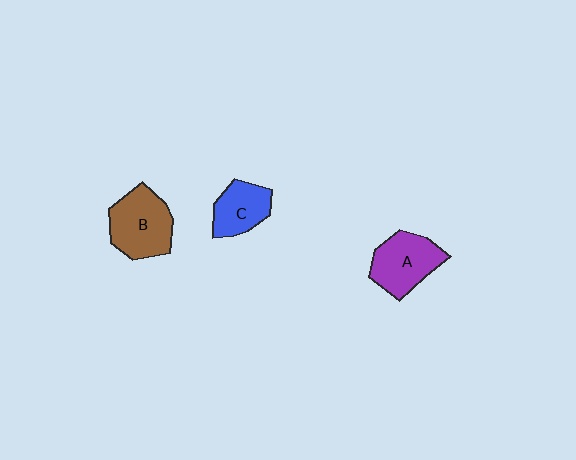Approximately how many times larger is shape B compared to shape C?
Approximately 1.4 times.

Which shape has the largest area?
Shape B (brown).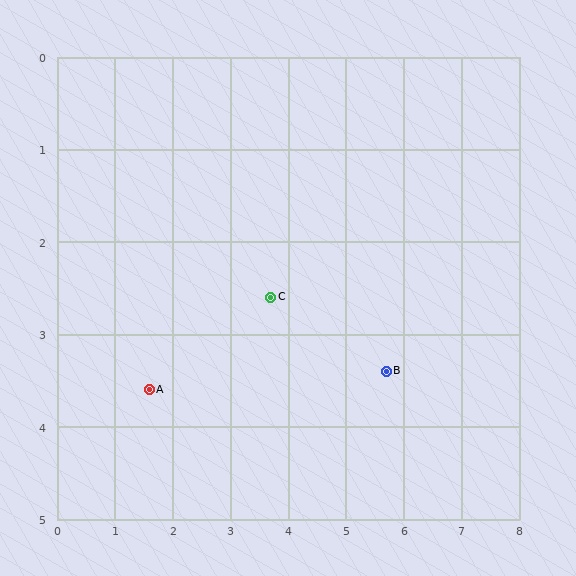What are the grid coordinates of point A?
Point A is at approximately (1.6, 3.6).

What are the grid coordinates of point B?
Point B is at approximately (5.7, 3.4).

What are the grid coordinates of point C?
Point C is at approximately (3.7, 2.6).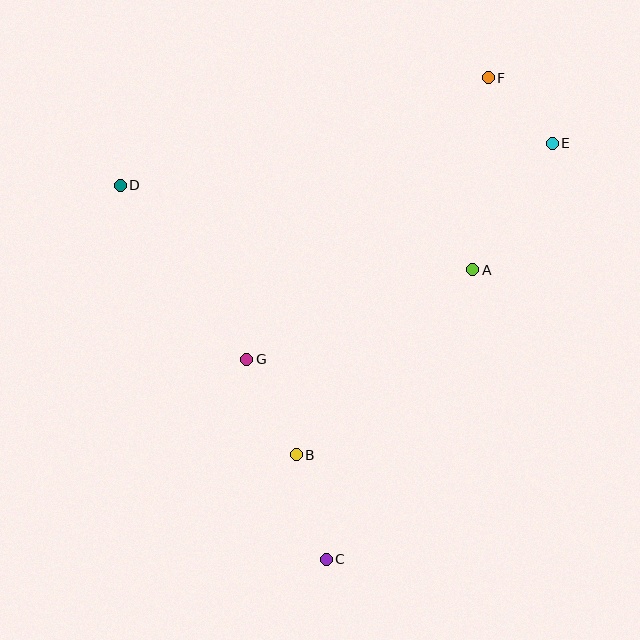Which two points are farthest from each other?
Points C and F are farthest from each other.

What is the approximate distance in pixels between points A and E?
The distance between A and E is approximately 149 pixels.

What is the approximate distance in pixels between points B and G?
The distance between B and G is approximately 107 pixels.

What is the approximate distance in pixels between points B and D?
The distance between B and D is approximately 322 pixels.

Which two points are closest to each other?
Points E and F are closest to each other.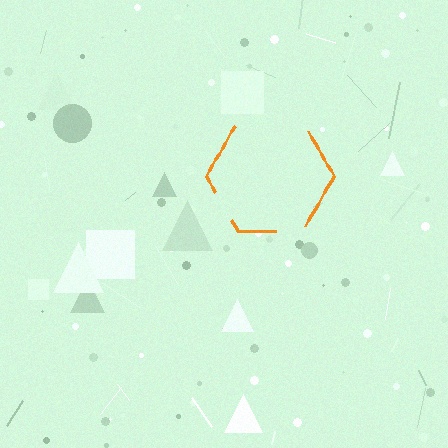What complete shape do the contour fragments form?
The contour fragments form a hexagon.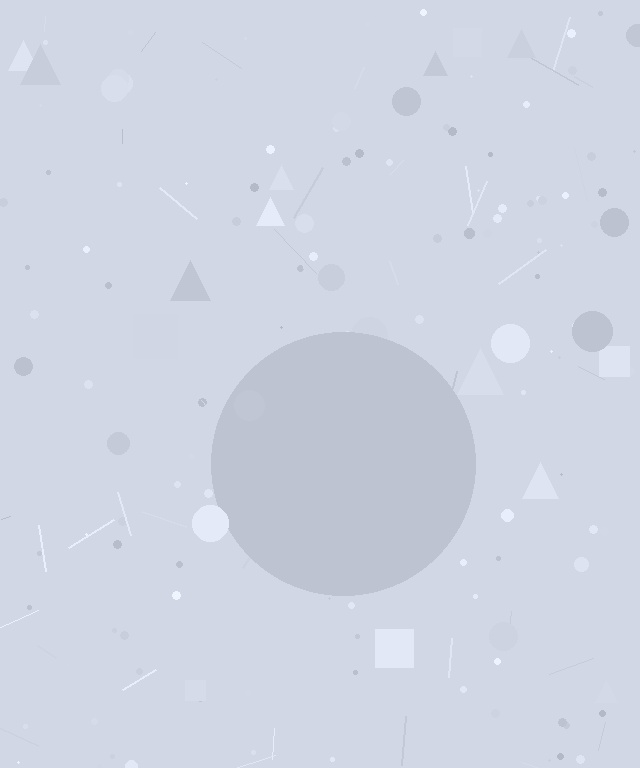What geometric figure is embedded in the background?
A circle is embedded in the background.